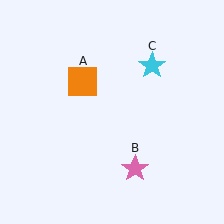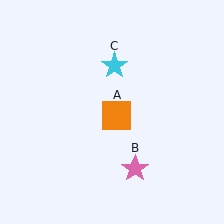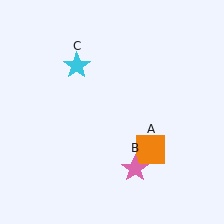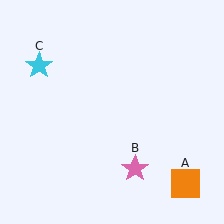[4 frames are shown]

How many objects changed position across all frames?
2 objects changed position: orange square (object A), cyan star (object C).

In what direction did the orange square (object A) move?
The orange square (object A) moved down and to the right.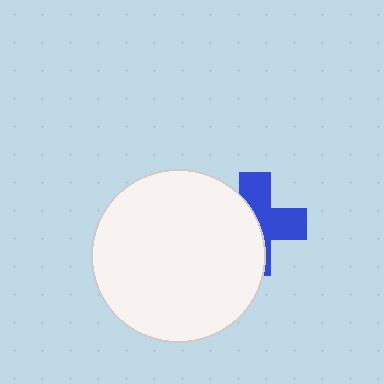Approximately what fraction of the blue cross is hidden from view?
Roughly 50% of the blue cross is hidden behind the white circle.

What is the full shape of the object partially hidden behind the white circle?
The partially hidden object is a blue cross.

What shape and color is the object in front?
The object in front is a white circle.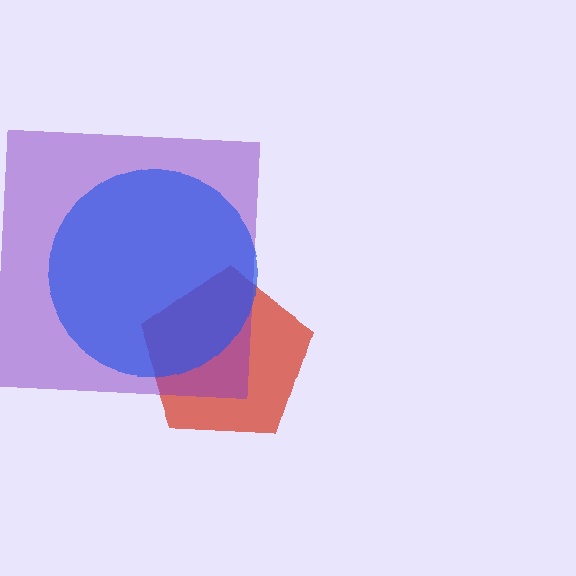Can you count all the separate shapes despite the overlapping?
Yes, there are 3 separate shapes.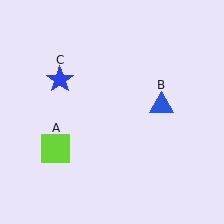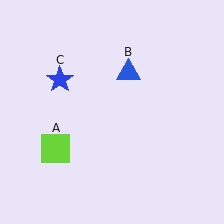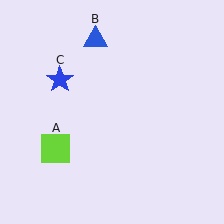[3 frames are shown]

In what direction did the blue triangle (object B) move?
The blue triangle (object B) moved up and to the left.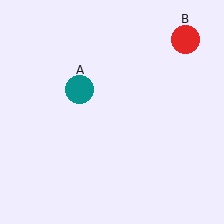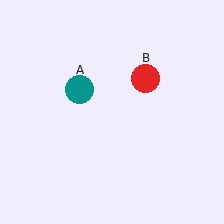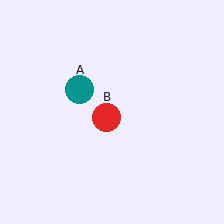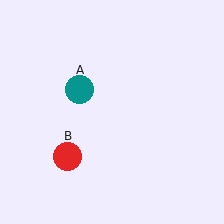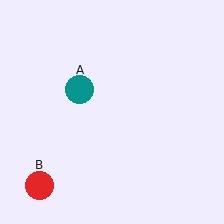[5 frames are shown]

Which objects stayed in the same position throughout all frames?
Teal circle (object A) remained stationary.